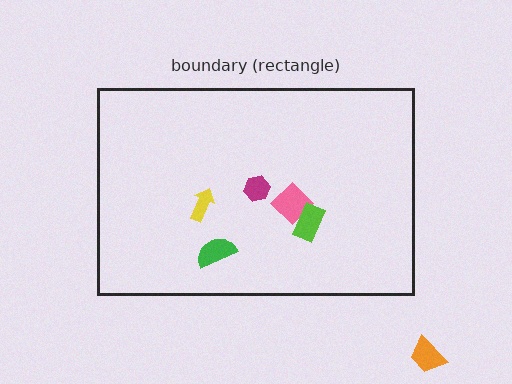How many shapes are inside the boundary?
5 inside, 1 outside.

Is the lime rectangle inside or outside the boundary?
Inside.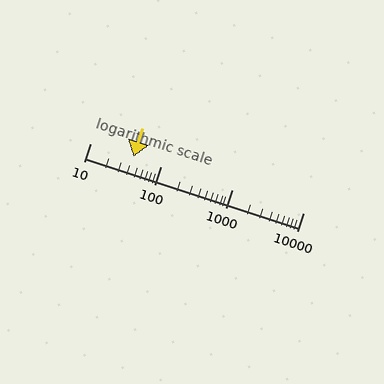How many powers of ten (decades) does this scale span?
The scale spans 3 decades, from 10 to 10000.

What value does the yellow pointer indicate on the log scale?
The pointer indicates approximately 41.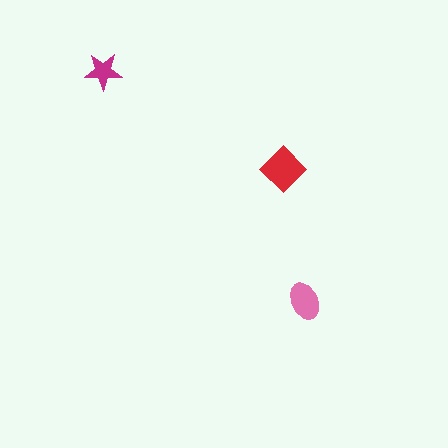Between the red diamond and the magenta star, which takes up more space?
The red diamond.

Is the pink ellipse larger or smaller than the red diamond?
Smaller.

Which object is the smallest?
The magenta star.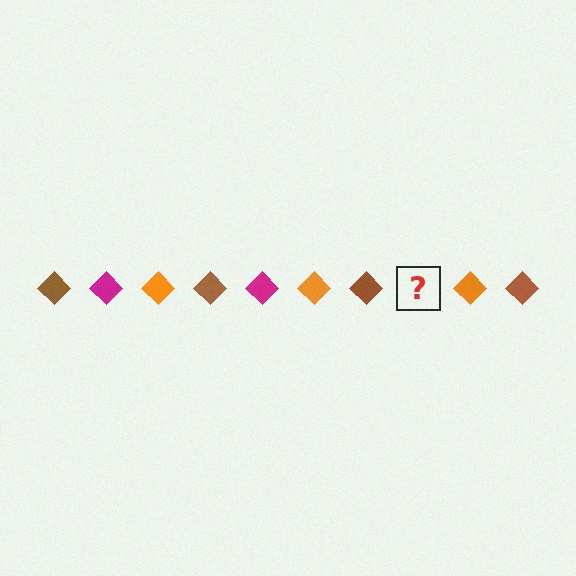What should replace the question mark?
The question mark should be replaced with a magenta diamond.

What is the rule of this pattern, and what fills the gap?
The rule is that the pattern cycles through brown, magenta, orange diamonds. The gap should be filled with a magenta diamond.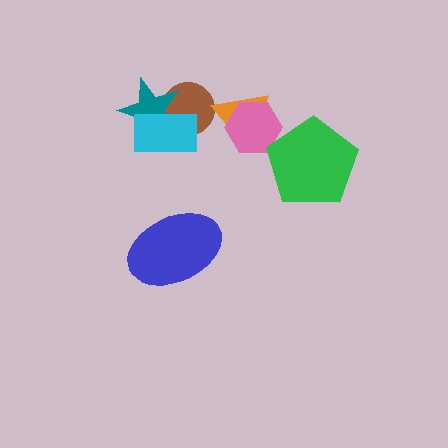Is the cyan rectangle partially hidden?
No, no other shape covers it.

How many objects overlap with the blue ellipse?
0 objects overlap with the blue ellipse.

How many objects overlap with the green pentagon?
1 object overlaps with the green pentagon.